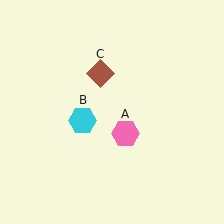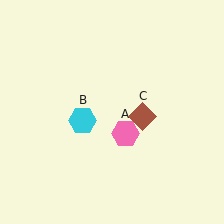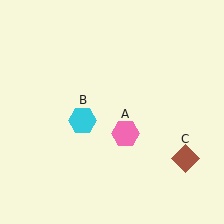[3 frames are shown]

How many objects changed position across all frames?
1 object changed position: brown diamond (object C).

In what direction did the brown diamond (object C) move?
The brown diamond (object C) moved down and to the right.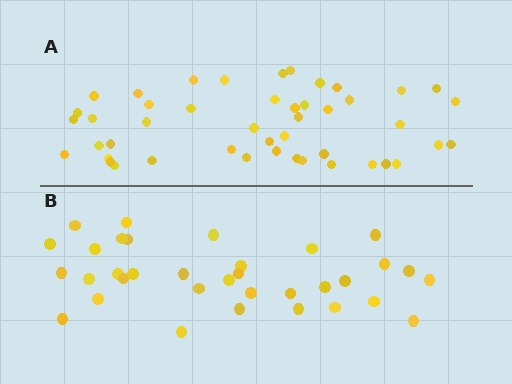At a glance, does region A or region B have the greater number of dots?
Region A (the top region) has more dots.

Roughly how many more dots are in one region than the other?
Region A has roughly 12 or so more dots than region B.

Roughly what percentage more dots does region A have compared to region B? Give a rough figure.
About 35% more.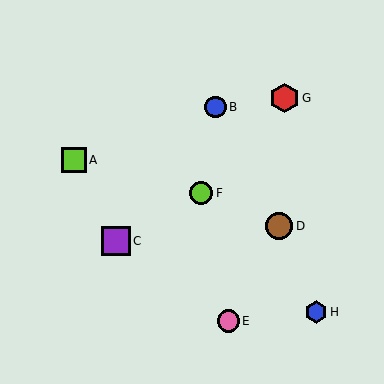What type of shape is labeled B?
Shape B is a blue circle.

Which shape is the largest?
The red hexagon (labeled G) is the largest.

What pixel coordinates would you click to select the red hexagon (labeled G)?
Click at (285, 98) to select the red hexagon G.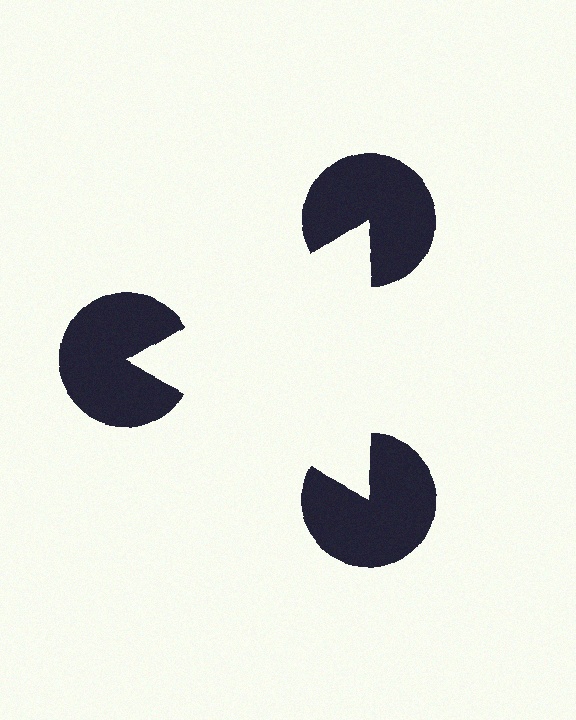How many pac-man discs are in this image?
There are 3 — one at each vertex of the illusory triangle.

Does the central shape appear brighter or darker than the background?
It typically appears slightly brighter than the background, even though no actual brightness change is drawn.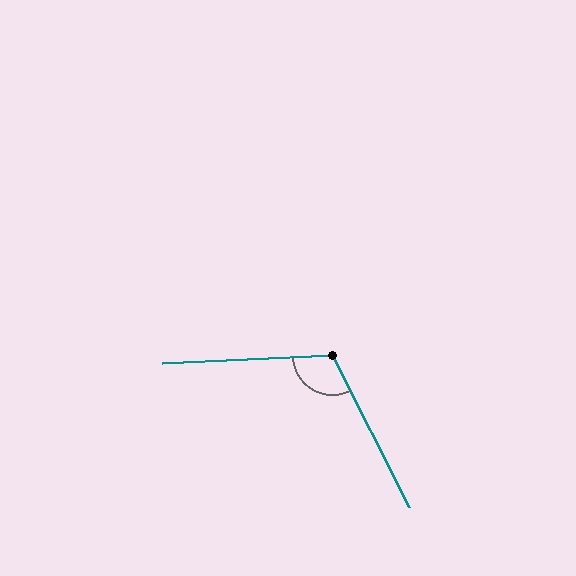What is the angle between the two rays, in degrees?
Approximately 114 degrees.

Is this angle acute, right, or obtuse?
It is obtuse.